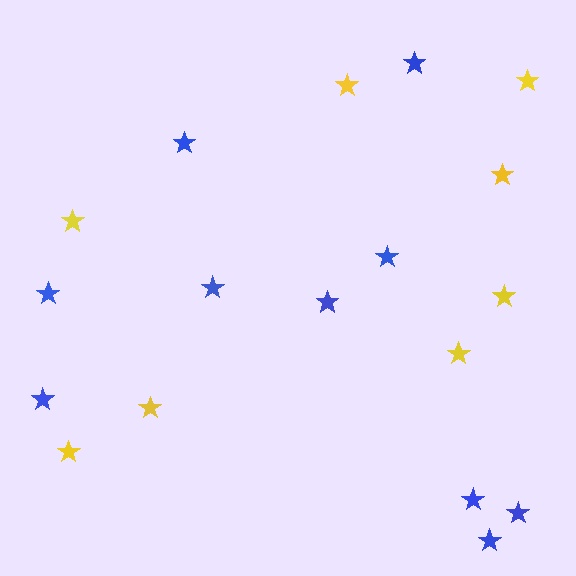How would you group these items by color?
There are 2 groups: one group of yellow stars (8) and one group of blue stars (10).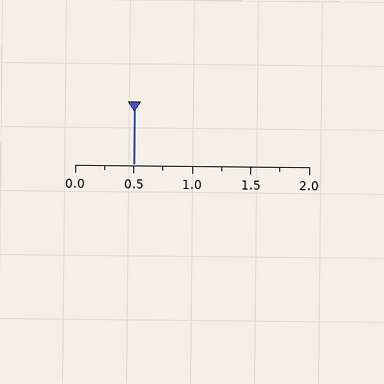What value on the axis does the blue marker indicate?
The marker indicates approximately 0.5.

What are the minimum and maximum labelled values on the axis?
The axis runs from 0.0 to 2.0.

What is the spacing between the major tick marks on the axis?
The major ticks are spaced 0.5 apart.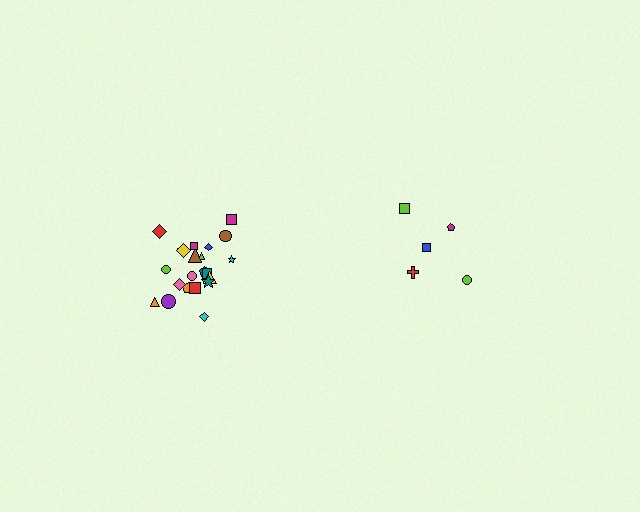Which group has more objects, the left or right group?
The left group.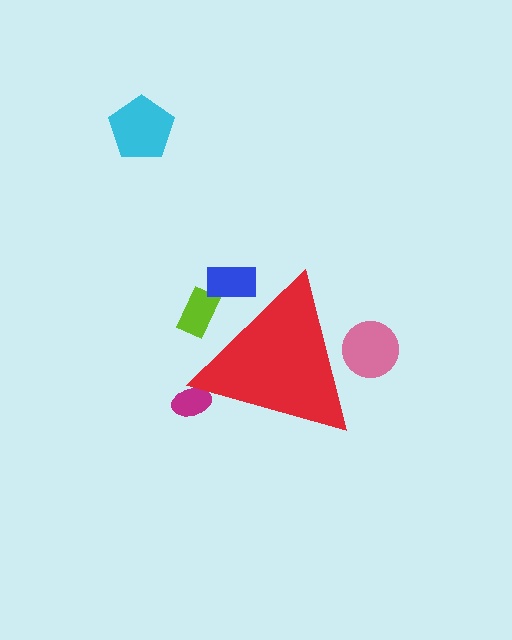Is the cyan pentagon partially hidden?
No, the cyan pentagon is fully visible.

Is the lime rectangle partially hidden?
Yes, the lime rectangle is partially hidden behind the red triangle.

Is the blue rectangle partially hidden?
Yes, the blue rectangle is partially hidden behind the red triangle.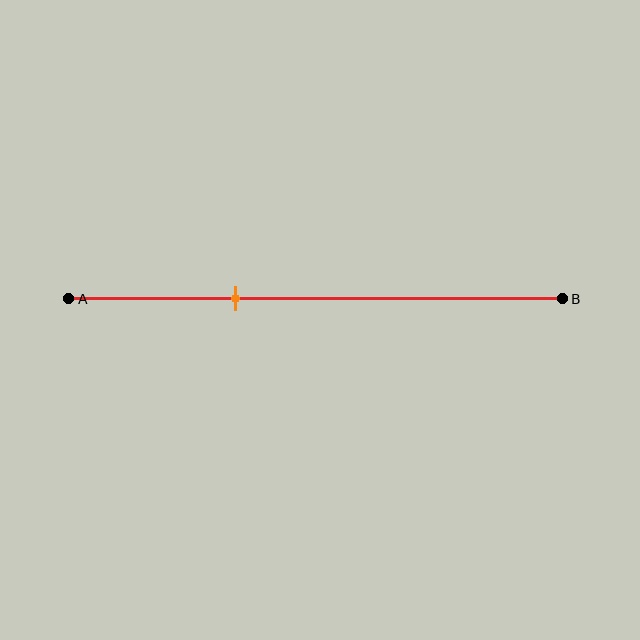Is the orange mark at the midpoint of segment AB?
No, the mark is at about 35% from A, not at the 50% midpoint.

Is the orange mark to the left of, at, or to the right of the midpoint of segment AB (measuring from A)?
The orange mark is to the left of the midpoint of segment AB.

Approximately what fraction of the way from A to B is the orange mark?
The orange mark is approximately 35% of the way from A to B.